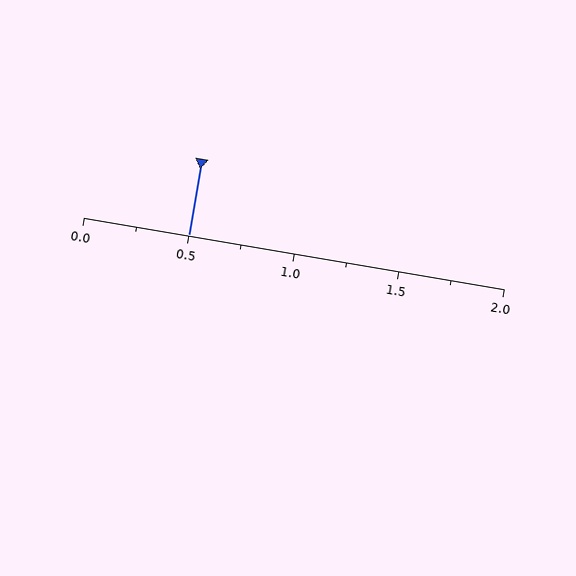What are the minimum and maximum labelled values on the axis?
The axis runs from 0.0 to 2.0.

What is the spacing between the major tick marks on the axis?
The major ticks are spaced 0.5 apart.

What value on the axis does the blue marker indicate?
The marker indicates approximately 0.5.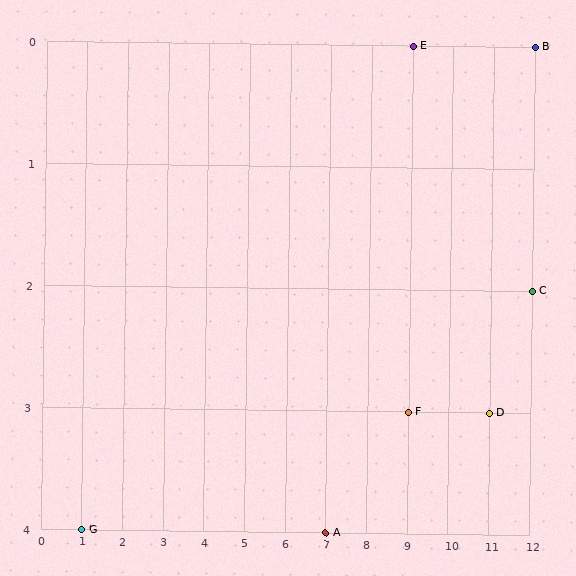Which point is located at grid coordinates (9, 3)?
Point F is at (9, 3).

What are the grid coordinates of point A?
Point A is at grid coordinates (7, 4).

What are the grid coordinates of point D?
Point D is at grid coordinates (11, 3).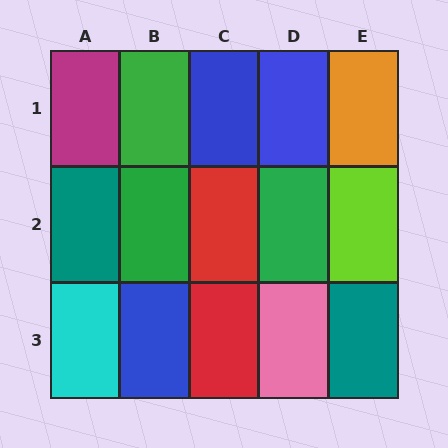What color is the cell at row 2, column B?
Green.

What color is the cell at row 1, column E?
Orange.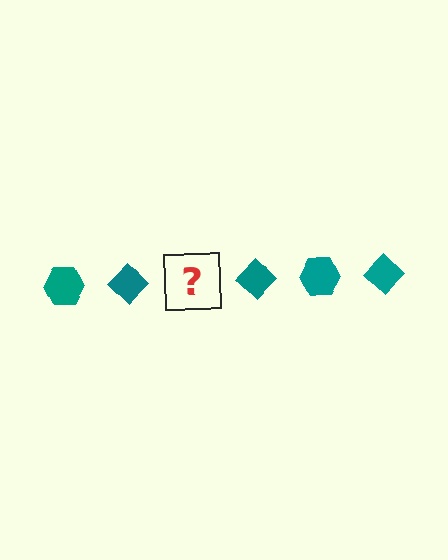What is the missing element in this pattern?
The missing element is a teal hexagon.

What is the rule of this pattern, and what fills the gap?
The rule is that the pattern cycles through hexagon, diamond shapes in teal. The gap should be filled with a teal hexagon.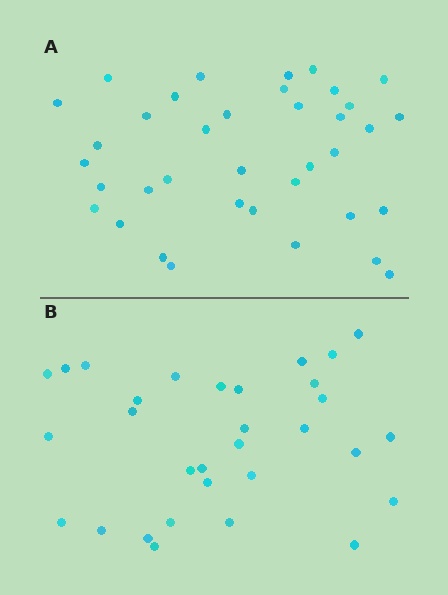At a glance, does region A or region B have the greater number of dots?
Region A (the top region) has more dots.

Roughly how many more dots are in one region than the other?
Region A has about 6 more dots than region B.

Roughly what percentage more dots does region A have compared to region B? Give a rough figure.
About 20% more.